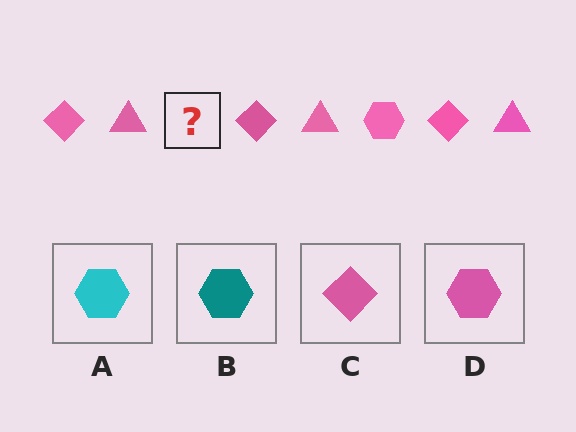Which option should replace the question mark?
Option D.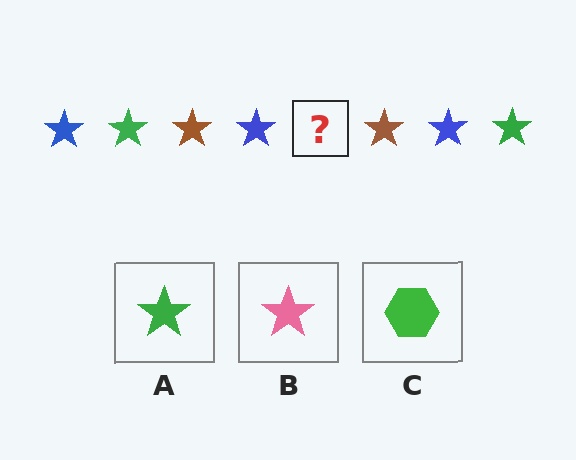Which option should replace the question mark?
Option A.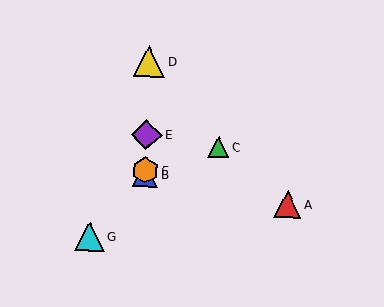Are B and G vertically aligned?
No, B is at x≈145 and G is at x≈90.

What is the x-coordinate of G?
Object G is at x≈90.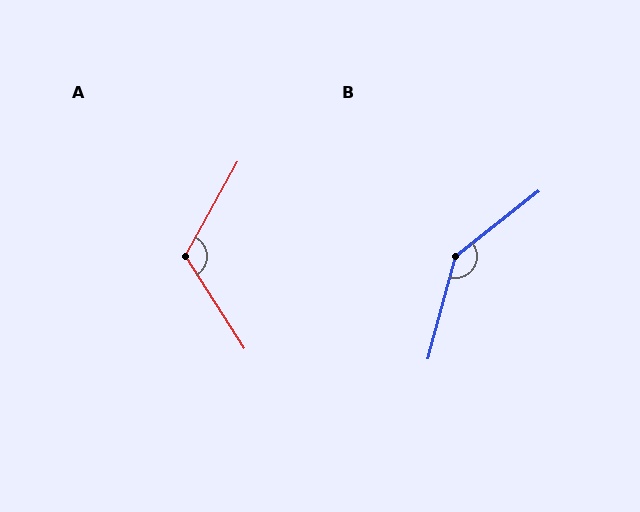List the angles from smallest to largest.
A (118°), B (143°).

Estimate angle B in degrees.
Approximately 143 degrees.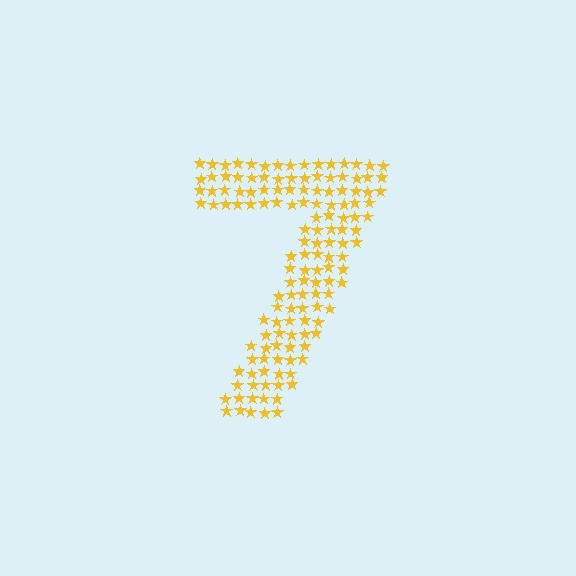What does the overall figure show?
The overall figure shows the digit 7.